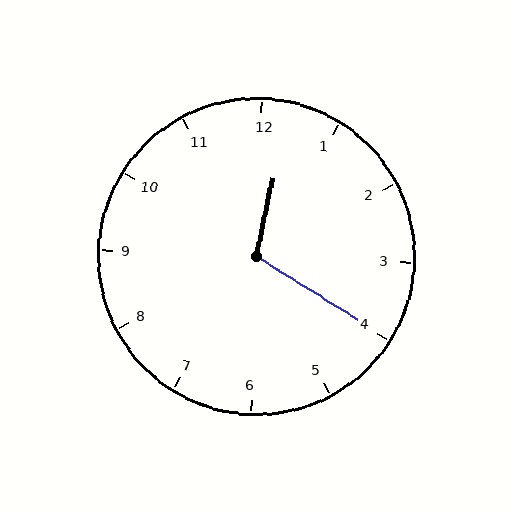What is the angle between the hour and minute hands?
Approximately 110 degrees.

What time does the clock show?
12:20.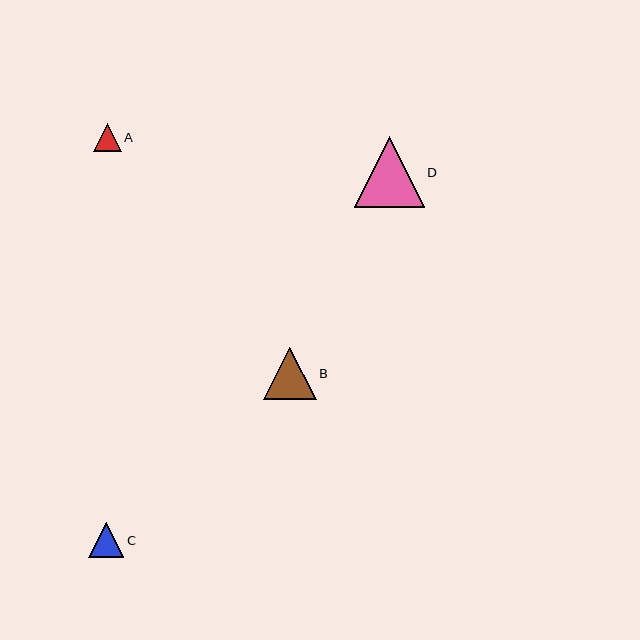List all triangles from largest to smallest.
From largest to smallest: D, B, C, A.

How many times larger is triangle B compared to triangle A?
Triangle B is approximately 1.9 times the size of triangle A.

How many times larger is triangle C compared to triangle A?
Triangle C is approximately 1.3 times the size of triangle A.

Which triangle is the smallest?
Triangle A is the smallest with a size of approximately 28 pixels.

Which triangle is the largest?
Triangle D is the largest with a size of approximately 70 pixels.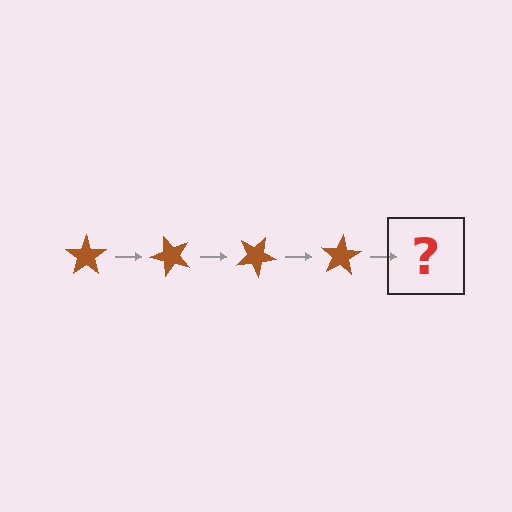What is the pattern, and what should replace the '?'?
The pattern is that the star rotates 50 degrees each step. The '?' should be a brown star rotated 200 degrees.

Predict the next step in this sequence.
The next step is a brown star rotated 200 degrees.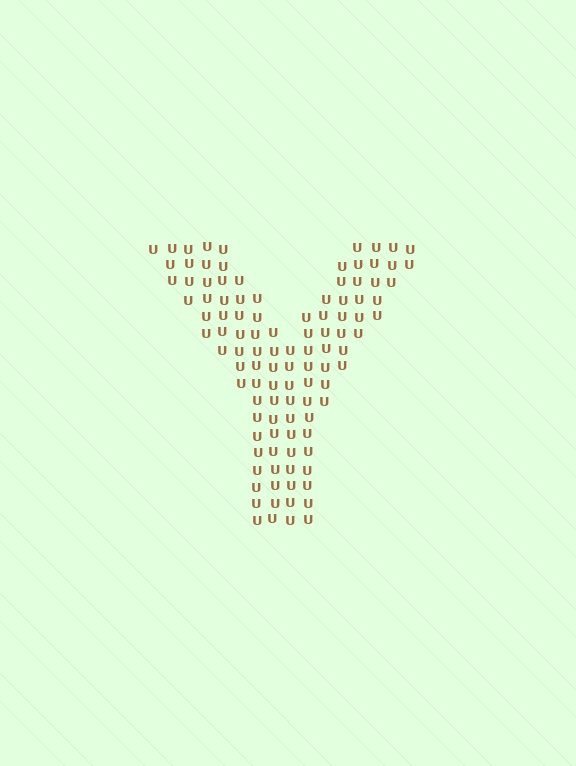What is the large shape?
The large shape is the letter Y.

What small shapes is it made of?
It is made of small letter U's.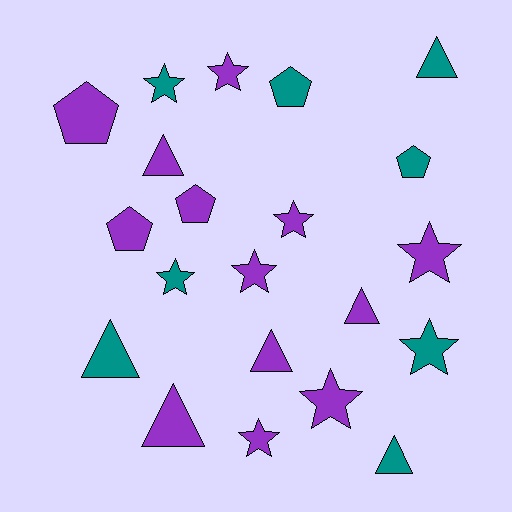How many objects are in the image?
There are 21 objects.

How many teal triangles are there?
There are 3 teal triangles.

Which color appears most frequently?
Purple, with 13 objects.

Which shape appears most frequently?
Star, with 9 objects.